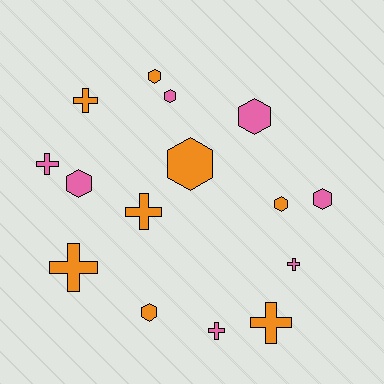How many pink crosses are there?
There are 3 pink crosses.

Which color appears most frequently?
Orange, with 8 objects.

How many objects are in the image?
There are 15 objects.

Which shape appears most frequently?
Hexagon, with 8 objects.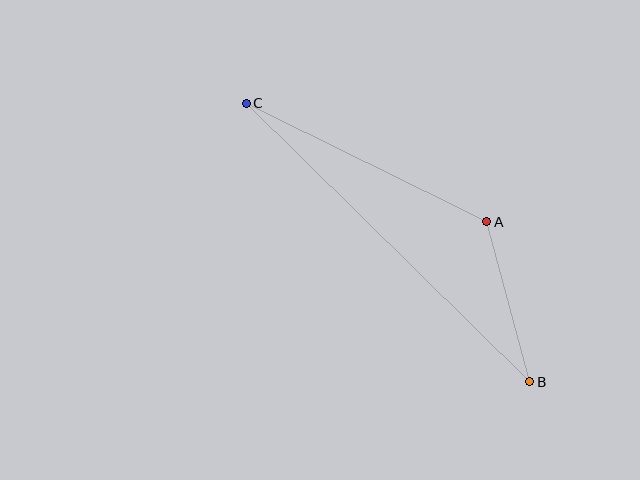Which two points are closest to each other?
Points A and B are closest to each other.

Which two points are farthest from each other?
Points B and C are farthest from each other.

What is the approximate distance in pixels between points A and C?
The distance between A and C is approximately 268 pixels.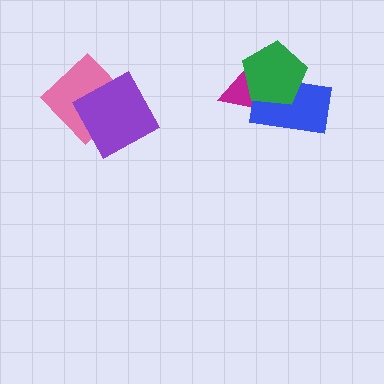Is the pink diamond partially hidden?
Yes, it is partially covered by another shape.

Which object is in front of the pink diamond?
The purple square is in front of the pink diamond.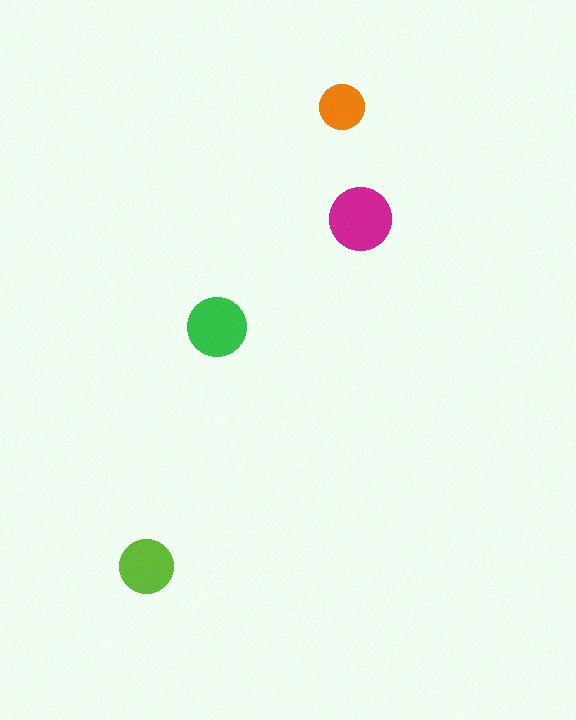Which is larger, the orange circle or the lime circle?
The lime one.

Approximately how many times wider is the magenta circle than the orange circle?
About 1.5 times wider.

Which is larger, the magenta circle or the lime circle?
The magenta one.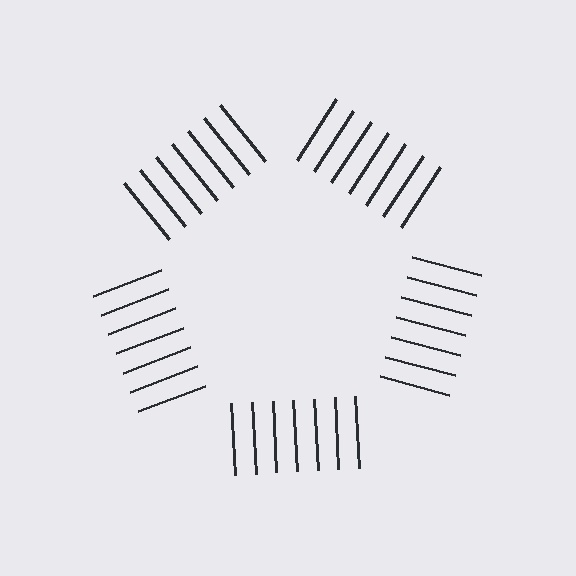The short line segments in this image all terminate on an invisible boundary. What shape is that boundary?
An illusory pentagon — the line segments terminate on its edges but no continuous stroke is drawn.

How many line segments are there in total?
35 — 7 along each of the 5 edges.